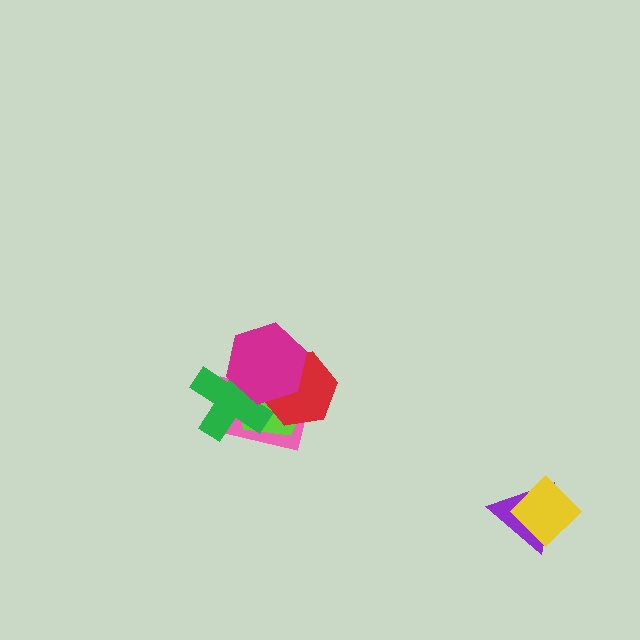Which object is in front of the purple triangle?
The yellow diamond is in front of the purple triangle.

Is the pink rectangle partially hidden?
Yes, it is partially covered by another shape.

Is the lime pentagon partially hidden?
Yes, it is partially covered by another shape.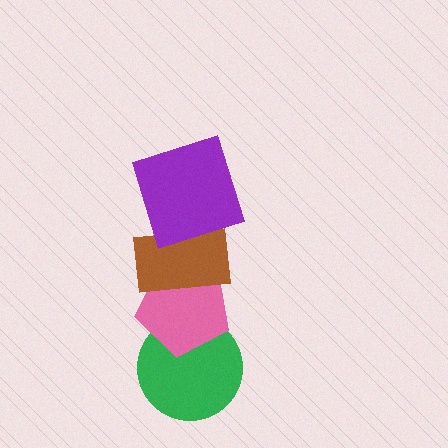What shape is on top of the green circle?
The pink pentagon is on top of the green circle.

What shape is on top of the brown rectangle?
The purple square is on top of the brown rectangle.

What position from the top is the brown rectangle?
The brown rectangle is 2nd from the top.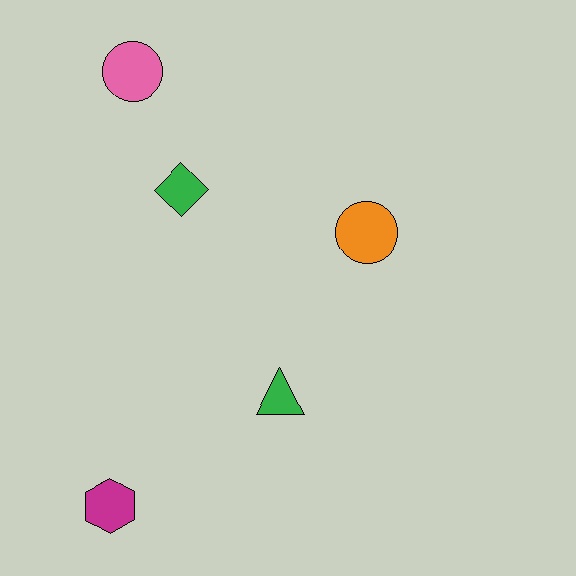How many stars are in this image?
There are no stars.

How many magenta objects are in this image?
There is 1 magenta object.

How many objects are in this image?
There are 5 objects.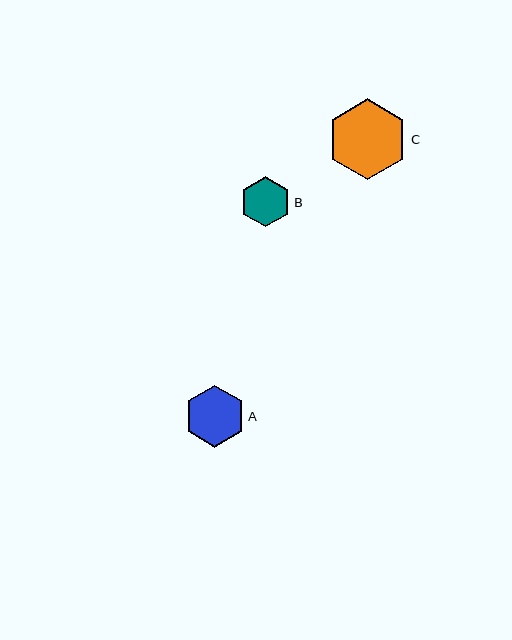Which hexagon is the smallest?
Hexagon B is the smallest with a size of approximately 51 pixels.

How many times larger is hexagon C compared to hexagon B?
Hexagon C is approximately 1.6 times the size of hexagon B.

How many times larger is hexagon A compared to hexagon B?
Hexagon A is approximately 1.2 times the size of hexagon B.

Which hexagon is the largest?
Hexagon C is the largest with a size of approximately 81 pixels.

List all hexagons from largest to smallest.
From largest to smallest: C, A, B.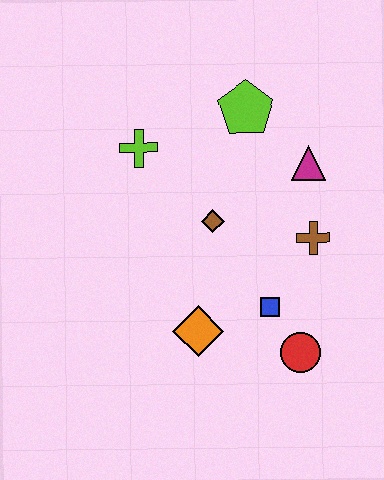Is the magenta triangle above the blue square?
Yes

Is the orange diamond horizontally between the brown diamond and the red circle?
No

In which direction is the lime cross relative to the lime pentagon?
The lime cross is to the left of the lime pentagon.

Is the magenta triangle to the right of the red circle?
Yes